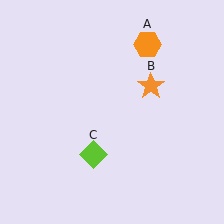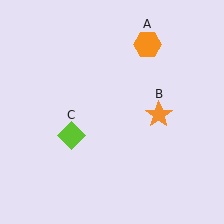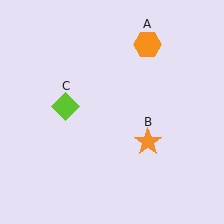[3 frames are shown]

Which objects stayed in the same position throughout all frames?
Orange hexagon (object A) remained stationary.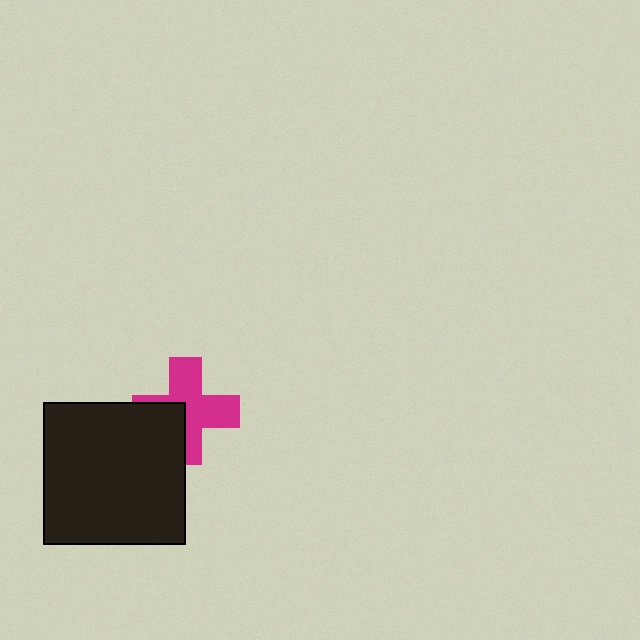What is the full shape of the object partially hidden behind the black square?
The partially hidden object is a magenta cross.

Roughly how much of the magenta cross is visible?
Most of it is visible (roughly 66%).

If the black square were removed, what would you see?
You would see the complete magenta cross.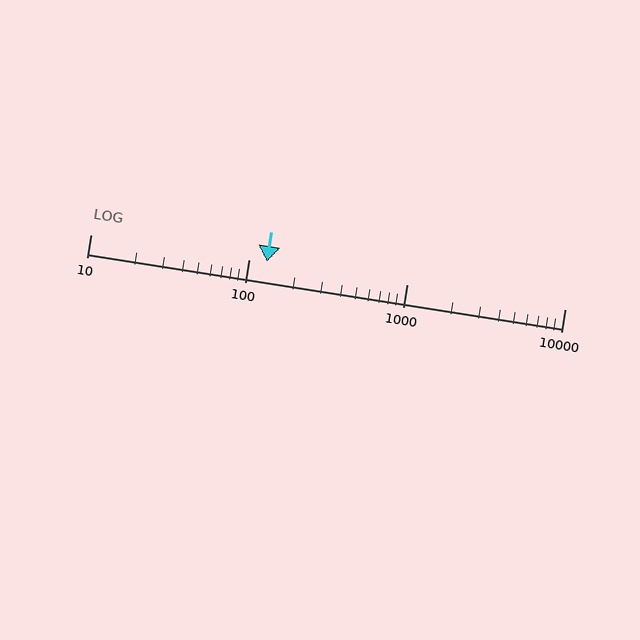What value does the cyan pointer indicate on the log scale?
The pointer indicates approximately 130.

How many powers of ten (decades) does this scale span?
The scale spans 3 decades, from 10 to 10000.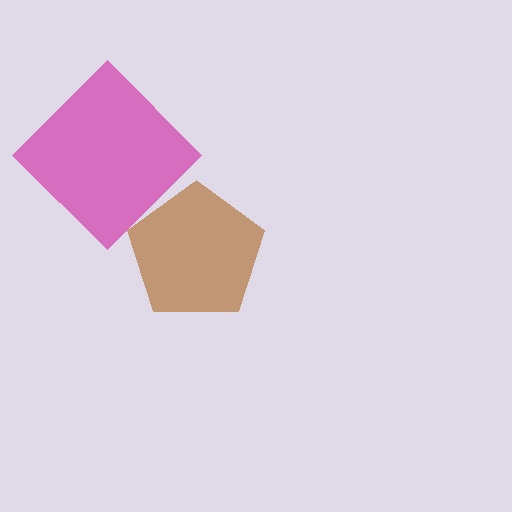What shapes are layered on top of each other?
The layered shapes are: a brown pentagon, a magenta diamond.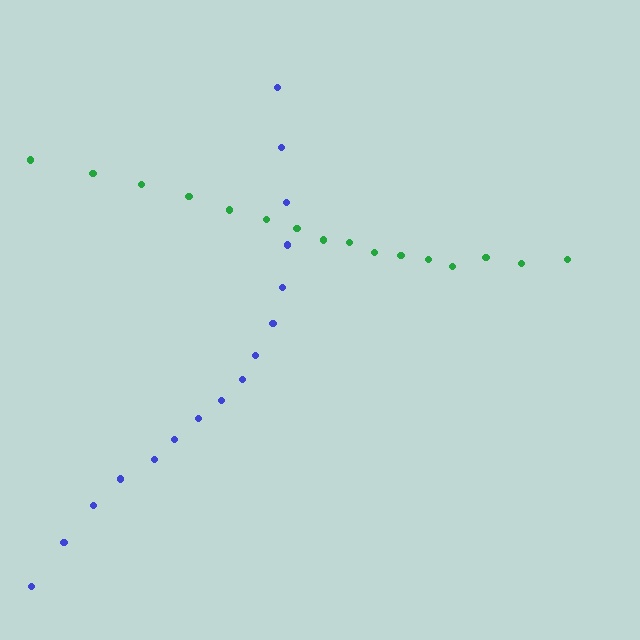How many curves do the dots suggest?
There are 2 distinct paths.